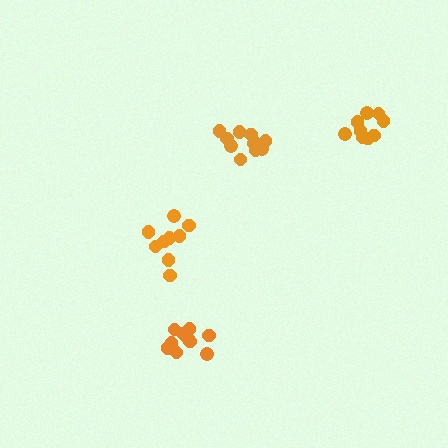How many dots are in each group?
Group 1: 12 dots, Group 2: 10 dots, Group 3: 10 dots, Group 4: 9 dots (41 total).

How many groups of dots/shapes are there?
There are 4 groups.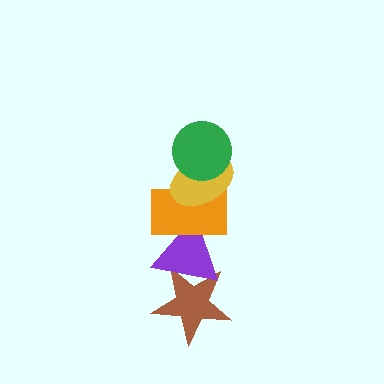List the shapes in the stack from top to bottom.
From top to bottom: the green circle, the yellow ellipse, the orange rectangle, the purple triangle, the brown star.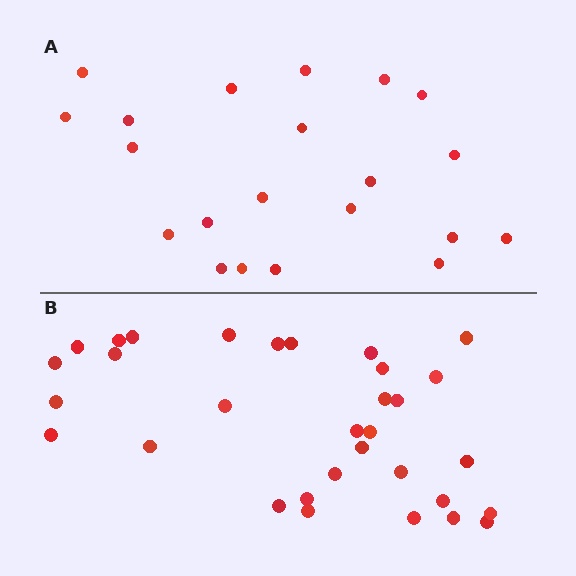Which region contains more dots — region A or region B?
Region B (the bottom region) has more dots.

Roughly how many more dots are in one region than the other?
Region B has roughly 12 or so more dots than region A.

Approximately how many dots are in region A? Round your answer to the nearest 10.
About 20 dots. (The exact count is 21, which rounds to 20.)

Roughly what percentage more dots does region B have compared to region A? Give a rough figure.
About 50% more.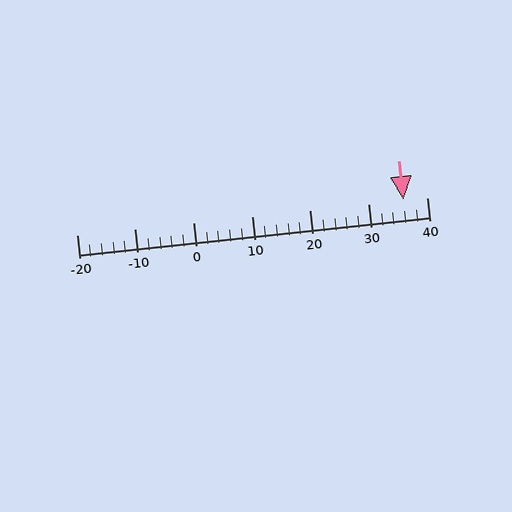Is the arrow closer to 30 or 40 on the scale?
The arrow is closer to 40.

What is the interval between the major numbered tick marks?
The major tick marks are spaced 10 units apart.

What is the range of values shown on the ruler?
The ruler shows values from -20 to 40.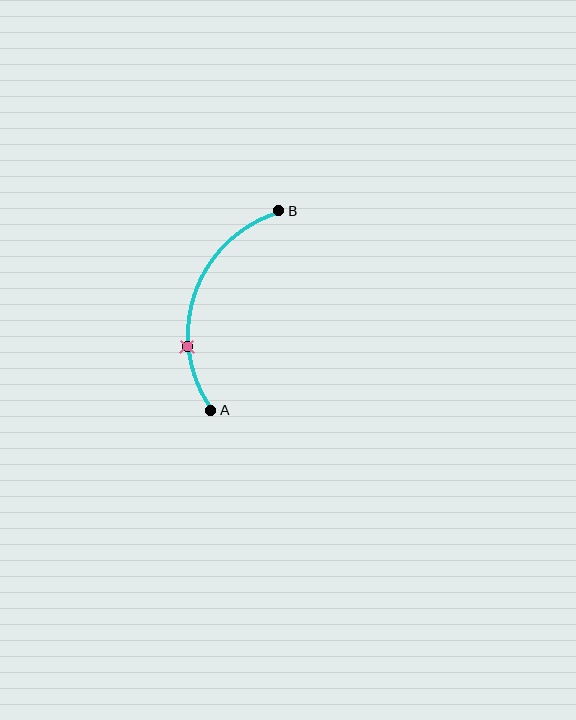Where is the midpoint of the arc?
The arc midpoint is the point on the curve farthest from the straight line joining A and B. It sits to the left of that line.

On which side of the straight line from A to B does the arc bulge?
The arc bulges to the left of the straight line connecting A and B.